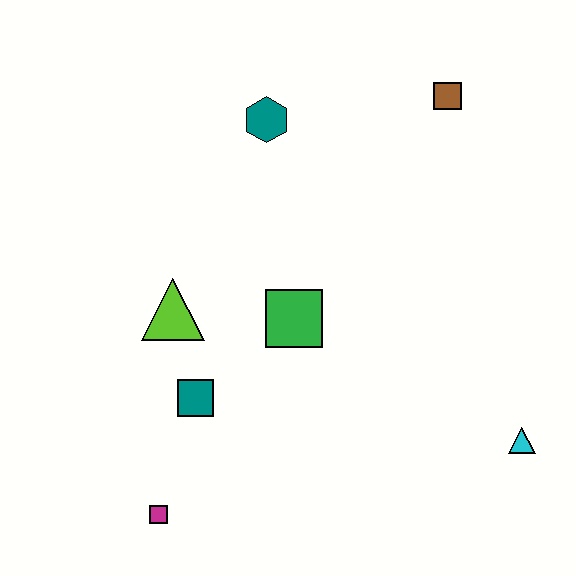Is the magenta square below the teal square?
Yes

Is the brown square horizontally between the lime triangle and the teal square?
No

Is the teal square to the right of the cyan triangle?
No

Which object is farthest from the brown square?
The magenta square is farthest from the brown square.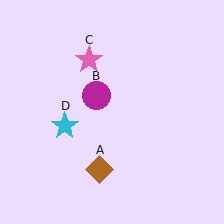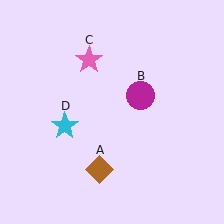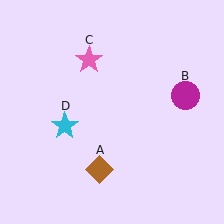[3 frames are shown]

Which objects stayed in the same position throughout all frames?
Brown diamond (object A) and pink star (object C) and cyan star (object D) remained stationary.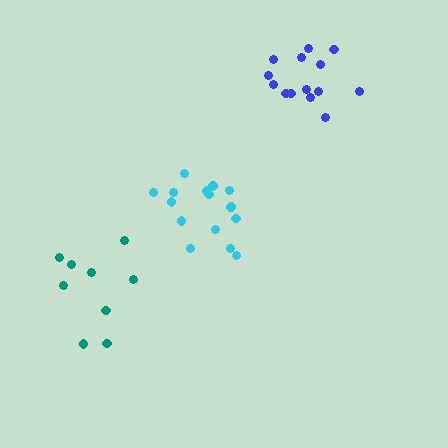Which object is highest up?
The blue cluster is topmost.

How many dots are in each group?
Group 1: 14 dots, Group 2: 10 dots, Group 3: 15 dots (39 total).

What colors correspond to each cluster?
The clusters are colored: blue, teal, cyan.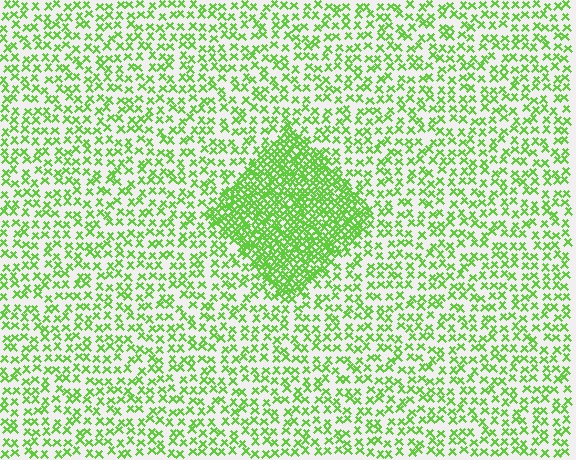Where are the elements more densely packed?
The elements are more densely packed inside the diamond boundary.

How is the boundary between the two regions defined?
The boundary is defined by a change in element density (approximately 2.6x ratio). All elements are the same color, size, and shape.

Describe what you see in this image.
The image contains small lime elements arranged at two different densities. A diamond-shaped region is visible where the elements are more densely packed than the surrounding area.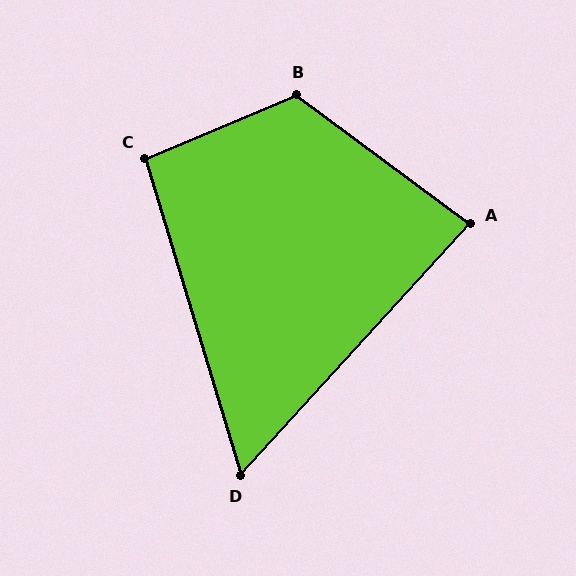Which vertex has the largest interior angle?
B, at approximately 121 degrees.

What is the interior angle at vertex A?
Approximately 84 degrees (acute).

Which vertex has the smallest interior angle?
D, at approximately 59 degrees.